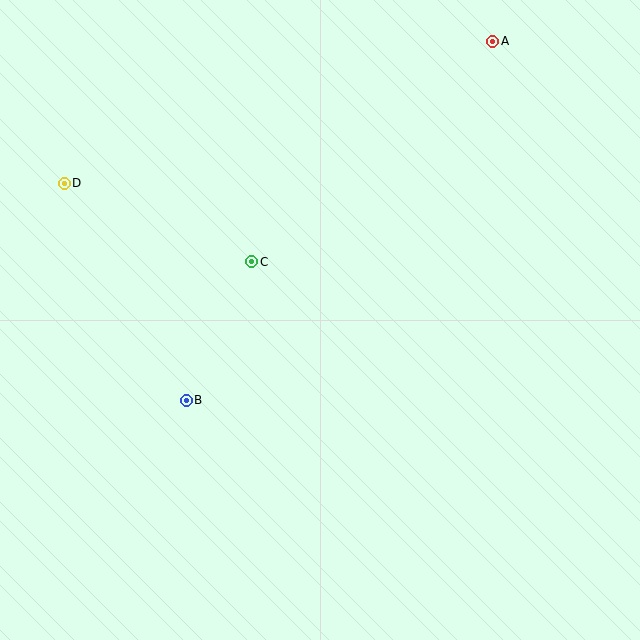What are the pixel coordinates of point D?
Point D is at (64, 183).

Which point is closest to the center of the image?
Point C at (252, 262) is closest to the center.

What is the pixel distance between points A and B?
The distance between A and B is 472 pixels.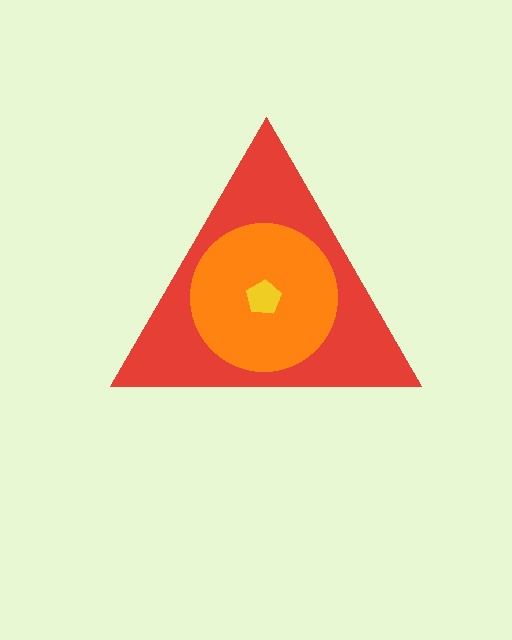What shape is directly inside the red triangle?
The orange circle.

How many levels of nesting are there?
3.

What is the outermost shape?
The red triangle.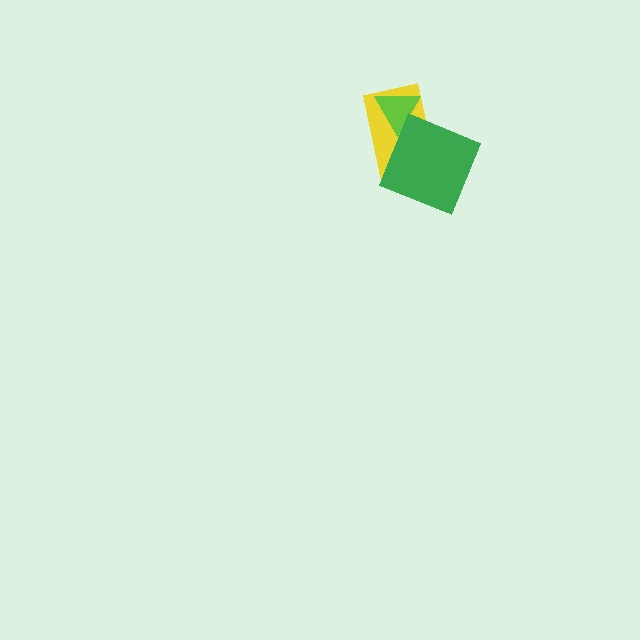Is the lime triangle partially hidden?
No, no other shape covers it.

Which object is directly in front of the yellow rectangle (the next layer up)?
The lime triangle is directly in front of the yellow rectangle.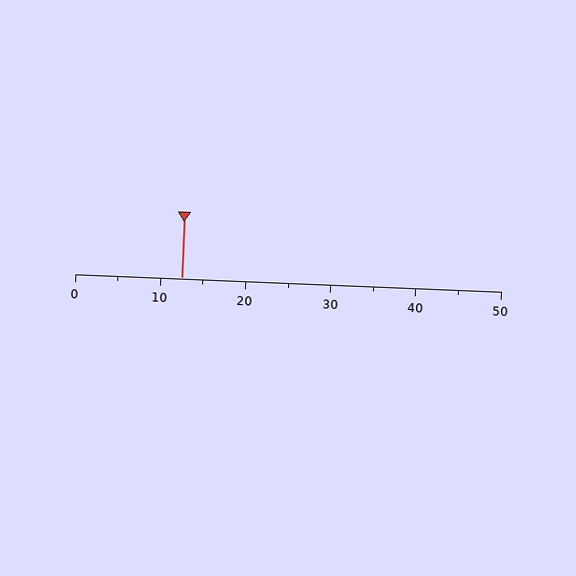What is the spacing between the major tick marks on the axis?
The major ticks are spaced 10 apart.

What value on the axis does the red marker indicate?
The marker indicates approximately 12.5.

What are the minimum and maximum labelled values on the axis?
The axis runs from 0 to 50.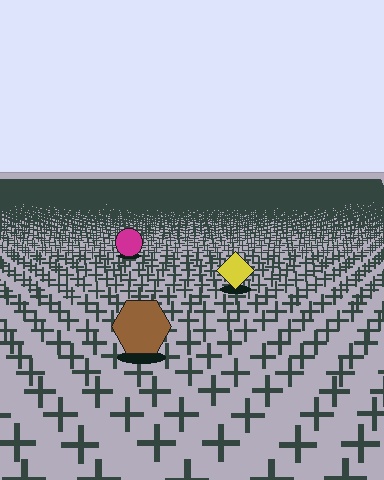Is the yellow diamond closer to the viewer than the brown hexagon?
No. The brown hexagon is closer — you can tell from the texture gradient: the ground texture is coarser near it.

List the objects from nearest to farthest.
From nearest to farthest: the brown hexagon, the yellow diamond, the magenta circle.